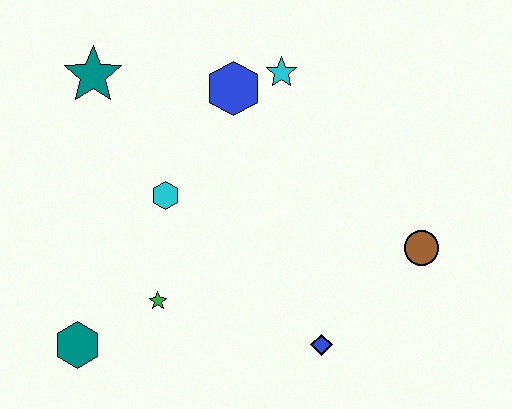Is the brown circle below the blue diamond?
No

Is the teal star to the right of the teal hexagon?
Yes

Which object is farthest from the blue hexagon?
The teal hexagon is farthest from the blue hexagon.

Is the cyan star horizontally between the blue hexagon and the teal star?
No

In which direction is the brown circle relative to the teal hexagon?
The brown circle is to the right of the teal hexagon.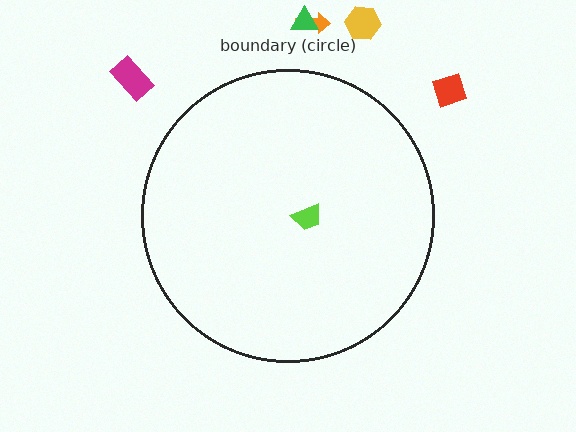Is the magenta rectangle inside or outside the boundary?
Outside.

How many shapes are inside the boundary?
1 inside, 5 outside.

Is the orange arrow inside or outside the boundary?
Outside.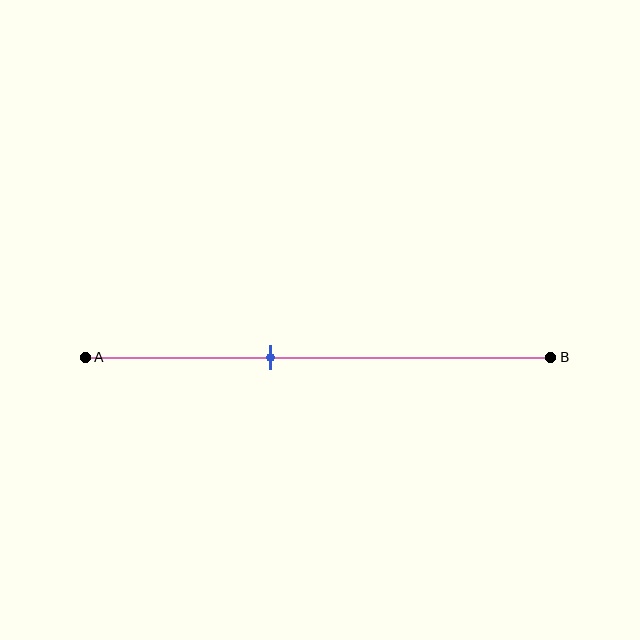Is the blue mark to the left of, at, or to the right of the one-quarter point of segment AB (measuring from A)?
The blue mark is to the right of the one-quarter point of segment AB.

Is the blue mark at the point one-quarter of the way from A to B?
No, the mark is at about 40% from A, not at the 25% one-quarter point.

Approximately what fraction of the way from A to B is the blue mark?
The blue mark is approximately 40% of the way from A to B.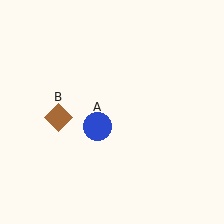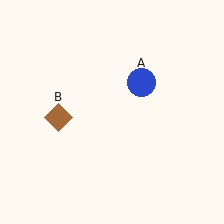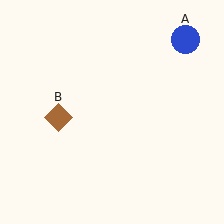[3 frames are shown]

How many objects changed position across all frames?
1 object changed position: blue circle (object A).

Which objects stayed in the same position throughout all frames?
Brown diamond (object B) remained stationary.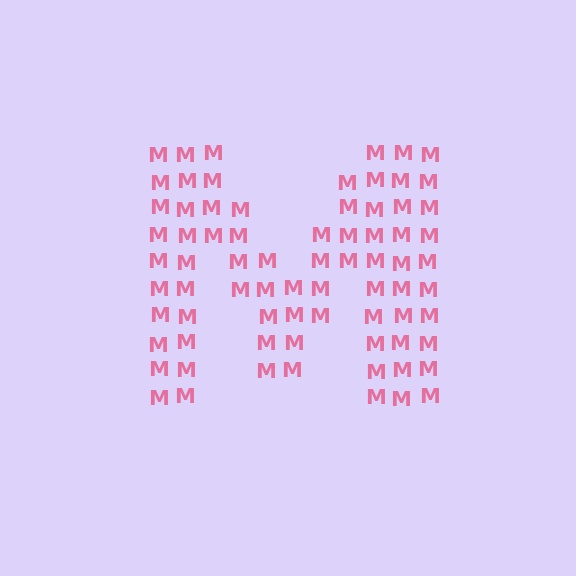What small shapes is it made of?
It is made of small letter M's.